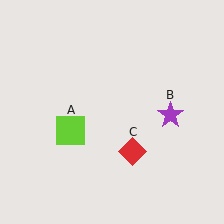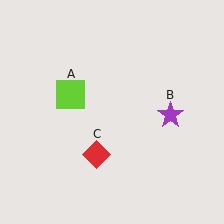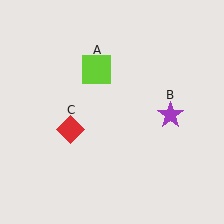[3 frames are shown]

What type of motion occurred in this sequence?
The lime square (object A), red diamond (object C) rotated clockwise around the center of the scene.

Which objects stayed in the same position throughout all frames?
Purple star (object B) remained stationary.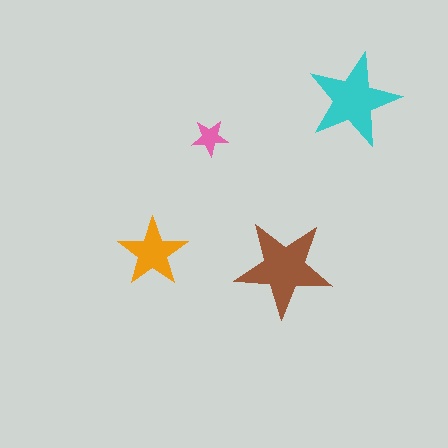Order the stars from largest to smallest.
the brown one, the cyan one, the orange one, the pink one.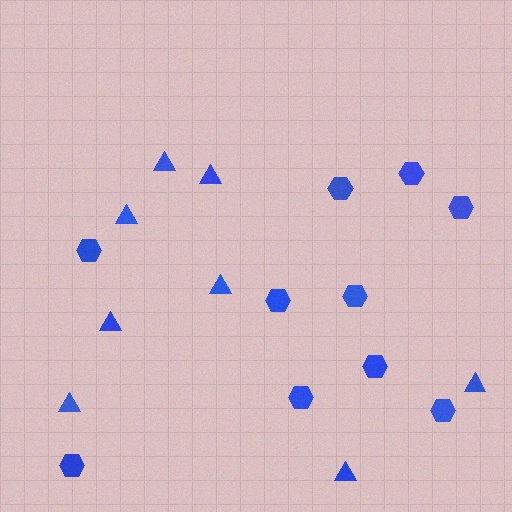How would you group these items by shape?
There are 2 groups: one group of hexagons (10) and one group of triangles (8).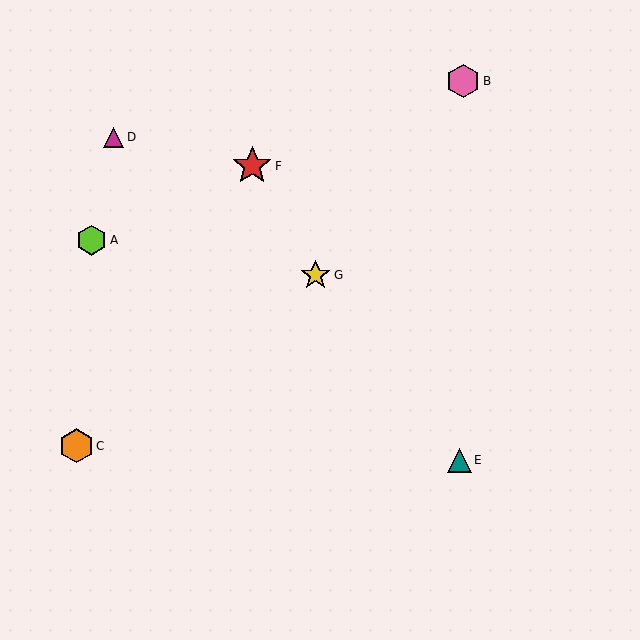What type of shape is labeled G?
Shape G is a yellow star.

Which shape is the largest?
The red star (labeled F) is the largest.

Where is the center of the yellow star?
The center of the yellow star is at (316, 275).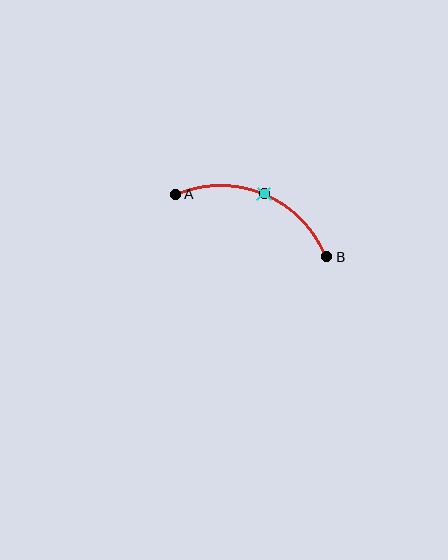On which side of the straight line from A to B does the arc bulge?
The arc bulges above the straight line connecting A and B.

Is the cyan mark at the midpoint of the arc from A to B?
Yes. The cyan mark lies on the arc at equal arc-length from both A and B — it is the arc midpoint.